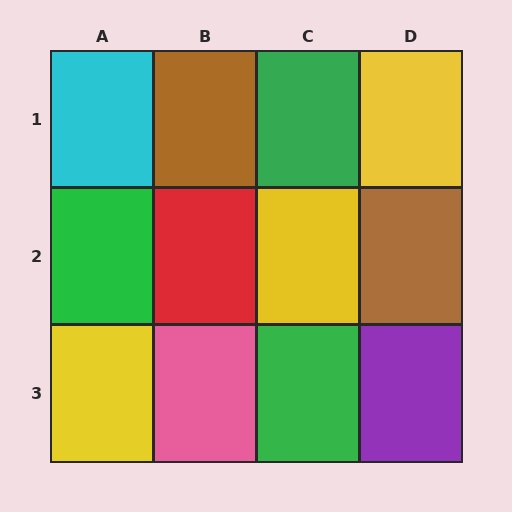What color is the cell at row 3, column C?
Green.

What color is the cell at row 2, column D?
Brown.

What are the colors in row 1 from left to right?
Cyan, brown, green, yellow.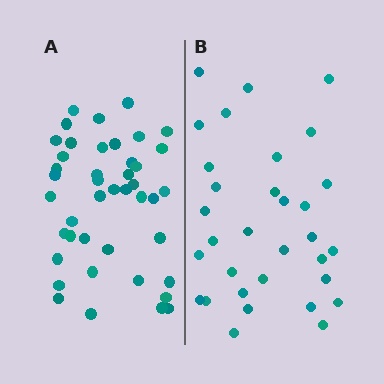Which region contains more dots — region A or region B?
Region A (the left region) has more dots.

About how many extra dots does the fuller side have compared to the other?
Region A has roughly 12 or so more dots than region B.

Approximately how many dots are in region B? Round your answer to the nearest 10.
About 30 dots. (The exact count is 32, which rounds to 30.)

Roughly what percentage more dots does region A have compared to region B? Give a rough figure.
About 35% more.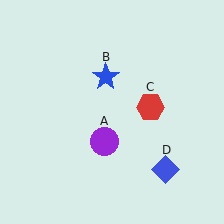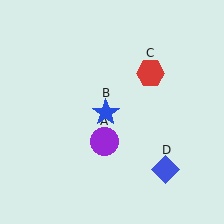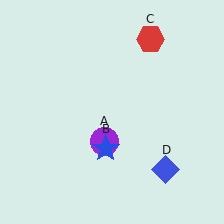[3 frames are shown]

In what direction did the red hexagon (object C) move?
The red hexagon (object C) moved up.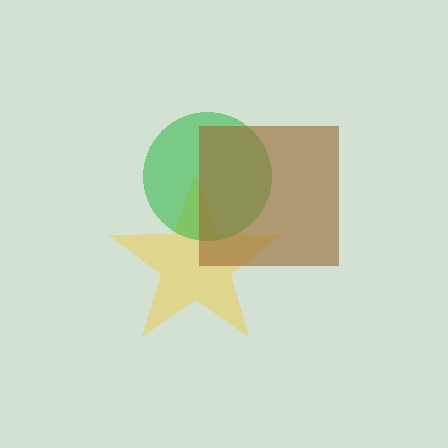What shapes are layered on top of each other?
The layered shapes are: a yellow star, a green circle, a brown square.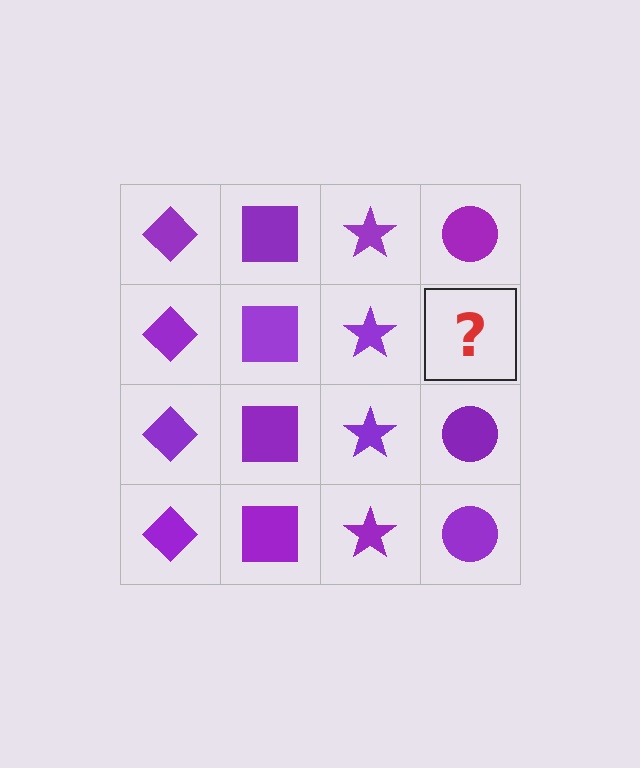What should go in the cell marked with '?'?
The missing cell should contain a purple circle.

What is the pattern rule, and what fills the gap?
The rule is that each column has a consistent shape. The gap should be filled with a purple circle.